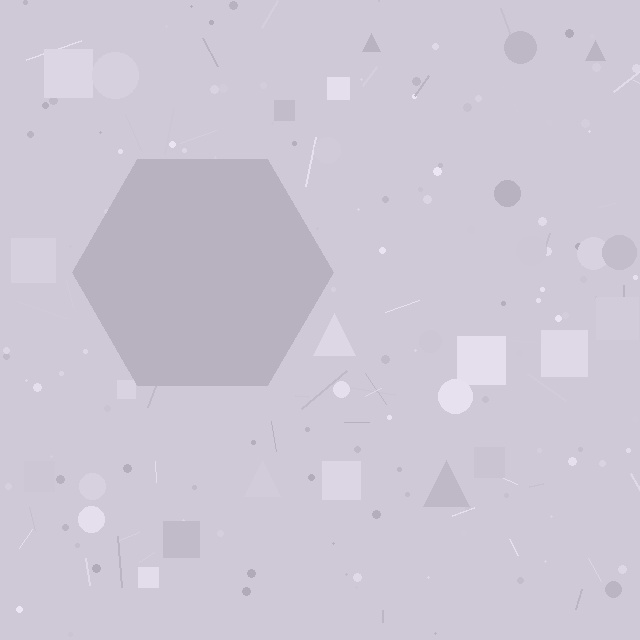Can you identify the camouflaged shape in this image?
The camouflaged shape is a hexagon.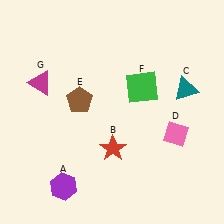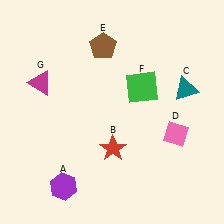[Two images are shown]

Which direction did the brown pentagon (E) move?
The brown pentagon (E) moved up.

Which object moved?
The brown pentagon (E) moved up.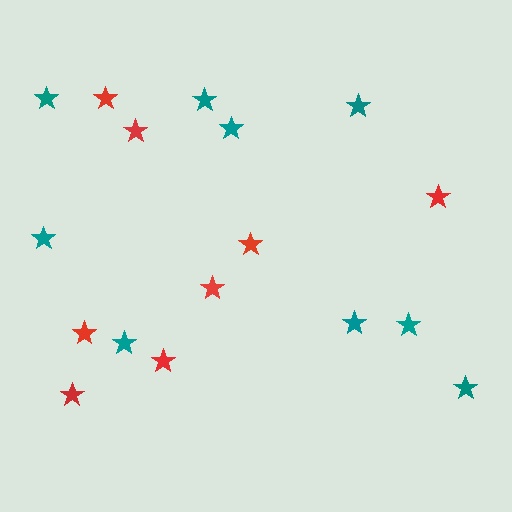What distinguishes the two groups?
There are 2 groups: one group of teal stars (9) and one group of red stars (8).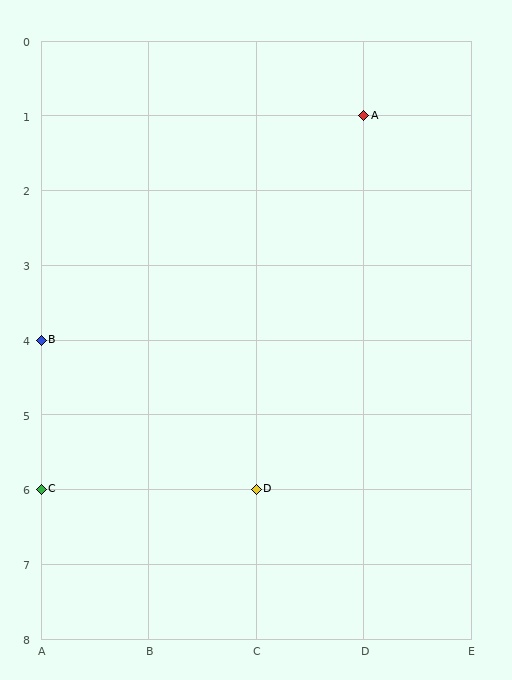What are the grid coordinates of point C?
Point C is at grid coordinates (A, 6).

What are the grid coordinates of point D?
Point D is at grid coordinates (C, 6).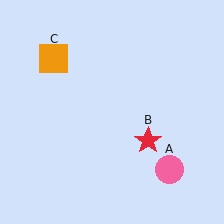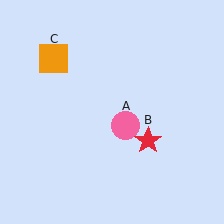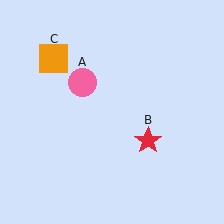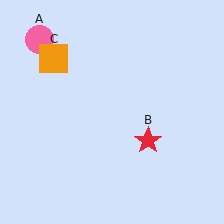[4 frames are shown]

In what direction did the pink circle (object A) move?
The pink circle (object A) moved up and to the left.